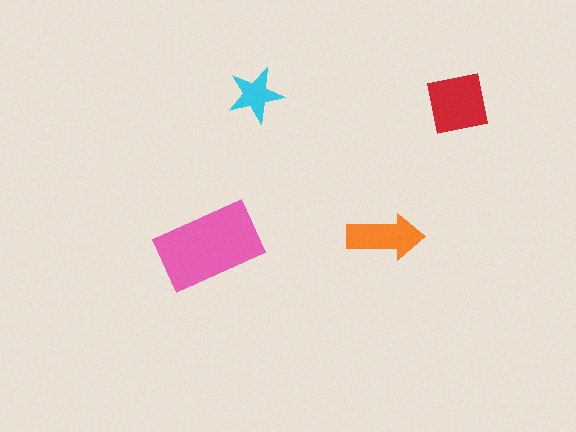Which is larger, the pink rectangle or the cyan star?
The pink rectangle.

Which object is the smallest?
The cyan star.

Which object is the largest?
The pink rectangle.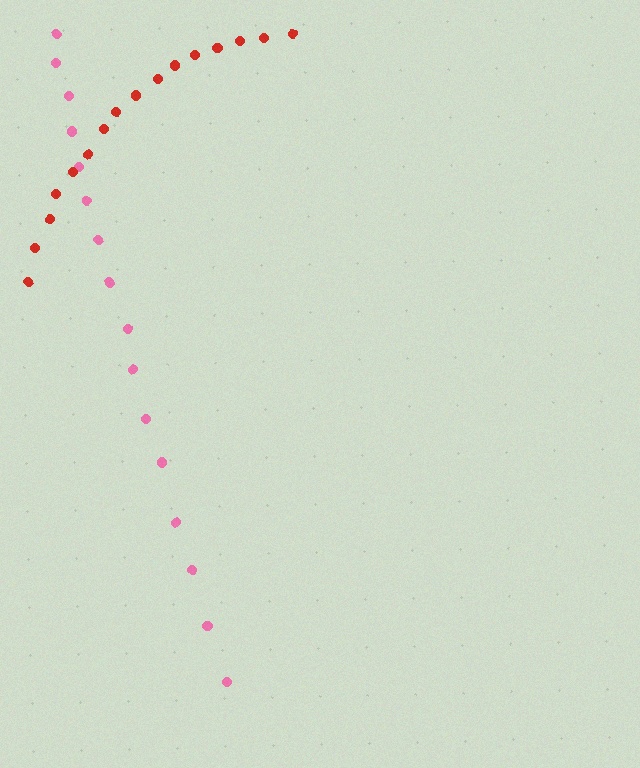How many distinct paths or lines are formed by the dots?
There are 2 distinct paths.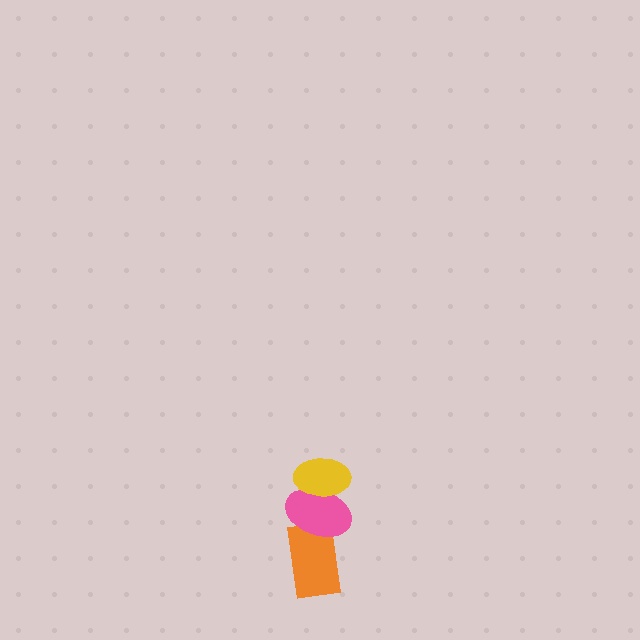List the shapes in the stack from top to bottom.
From top to bottom: the yellow ellipse, the pink ellipse, the orange rectangle.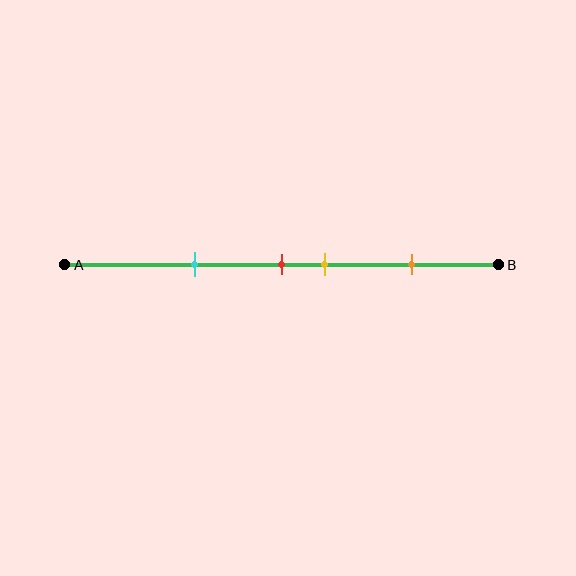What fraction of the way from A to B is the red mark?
The red mark is approximately 50% (0.5) of the way from A to B.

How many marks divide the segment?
There are 4 marks dividing the segment.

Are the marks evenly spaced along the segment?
No, the marks are not evenly spaced.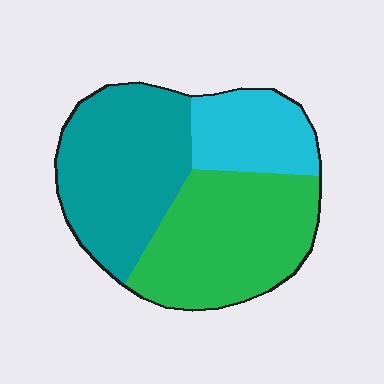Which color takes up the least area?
Cyan, at roughly 20%.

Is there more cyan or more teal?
Teal.